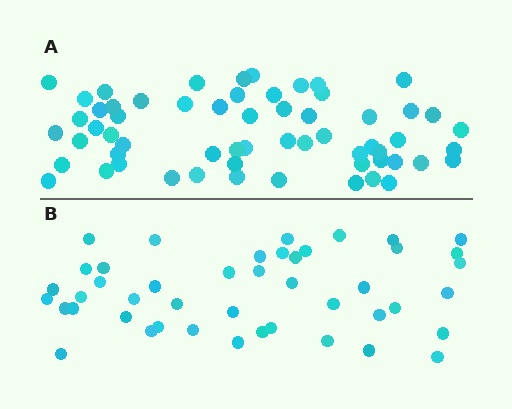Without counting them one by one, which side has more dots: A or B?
Region A (the top region) has more dots.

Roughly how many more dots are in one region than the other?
Region A has approximately 15 more dots than region B.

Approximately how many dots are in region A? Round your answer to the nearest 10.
About 60 dots.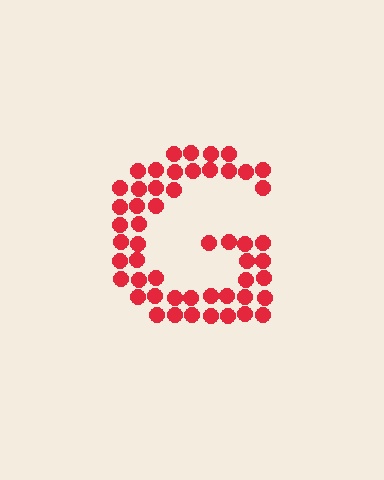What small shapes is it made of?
It is made of small circles.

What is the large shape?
The large shape is the letter G.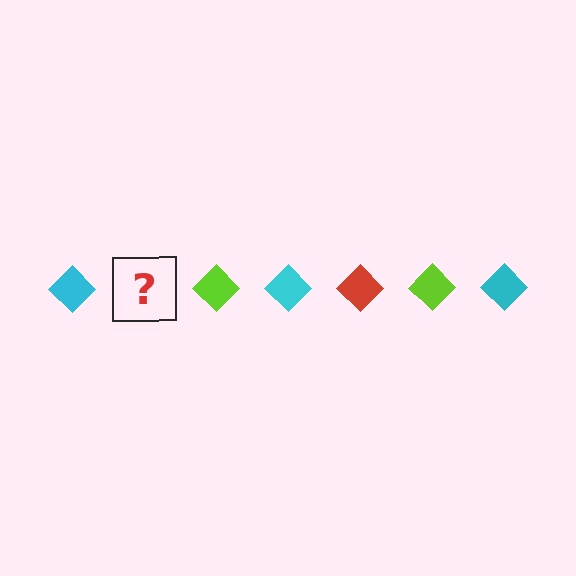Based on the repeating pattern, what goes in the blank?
The blank should be a red diamond.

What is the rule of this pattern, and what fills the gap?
The rule is that the pattern cycles through cyan, red, lime diamonds. The gap should be filled with a red diamond.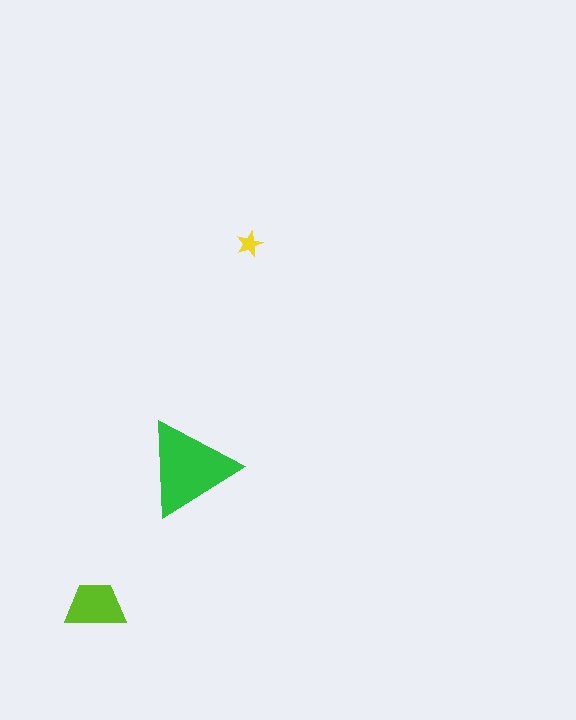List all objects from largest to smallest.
The green triangle, the lime trapezoid, the yellow star.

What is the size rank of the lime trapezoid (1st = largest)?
2nd.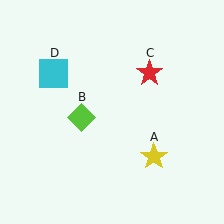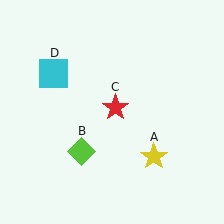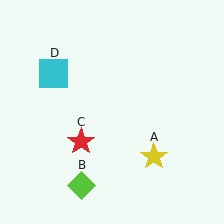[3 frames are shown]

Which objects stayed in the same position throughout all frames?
Yellow star (object A) and cyan square (object D) remained stationary.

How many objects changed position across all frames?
2 objects changed position: lime diamond (object B), red star (object C).